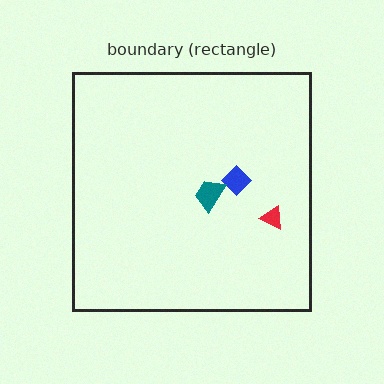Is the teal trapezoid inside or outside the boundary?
Inside.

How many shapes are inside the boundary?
3 inside, 0 outside.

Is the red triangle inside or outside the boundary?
Inside.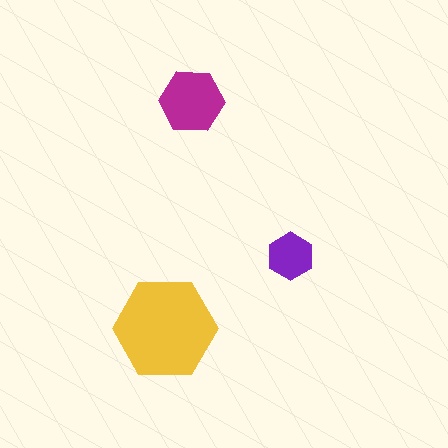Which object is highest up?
The magenta hexagon is topmost.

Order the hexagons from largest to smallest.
the yellow one, the magenta one, the purple one.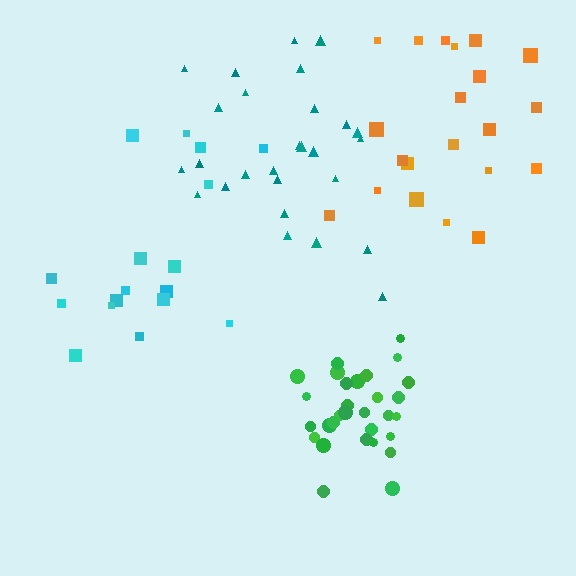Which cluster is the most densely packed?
Green.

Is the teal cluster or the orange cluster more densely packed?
Teal.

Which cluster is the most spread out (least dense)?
Orange.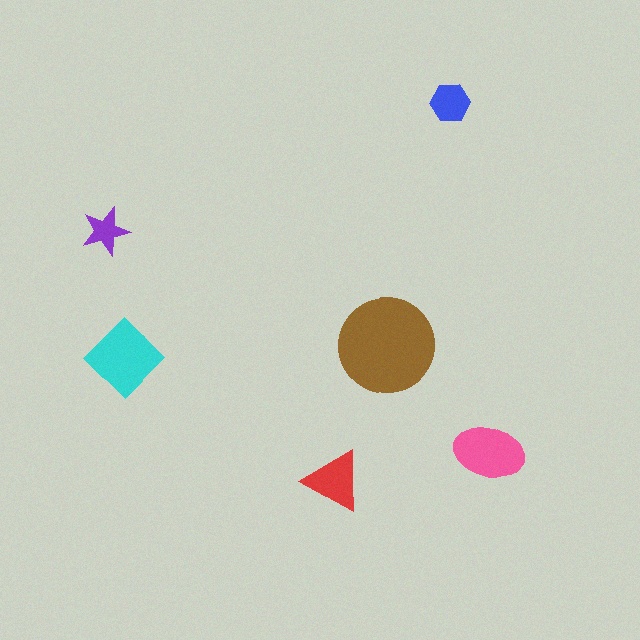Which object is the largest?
The brown circle.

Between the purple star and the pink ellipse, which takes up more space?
The pink ellipse.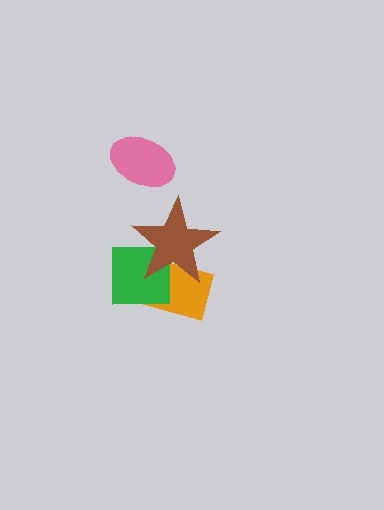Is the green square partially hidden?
Yes, it is partially covered by another shape.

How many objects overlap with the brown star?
2 objects overlap with the brown star.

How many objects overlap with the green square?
2 objects overlap with the green square.